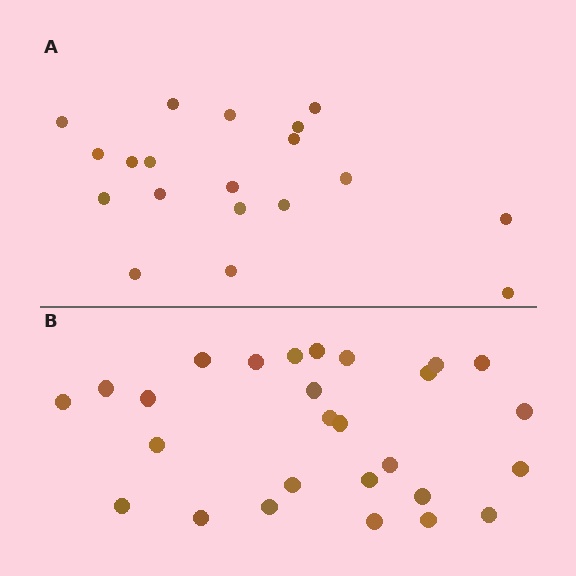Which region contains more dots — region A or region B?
Region B (the bottom region) has more dots.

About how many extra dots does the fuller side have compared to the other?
Region B has roughly 8 or so more dots than region A.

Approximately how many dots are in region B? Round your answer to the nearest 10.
About 30 dots. (The exact count is 27, which rounds to 30.)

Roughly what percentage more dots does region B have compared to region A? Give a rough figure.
About 40% more.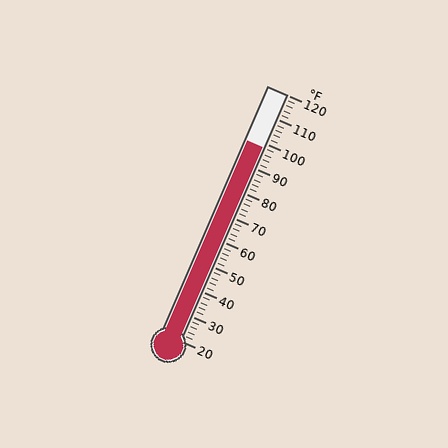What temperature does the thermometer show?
The thermometer shows approximately 98°F.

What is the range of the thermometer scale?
The thermometer scale ranges from 20°F to 120°F.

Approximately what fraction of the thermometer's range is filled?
The thermometer is filled to approximately 80% of its range.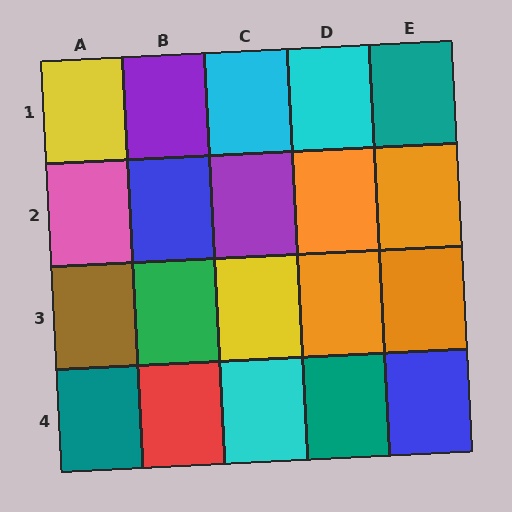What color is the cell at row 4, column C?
Cyan.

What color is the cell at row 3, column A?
Brown.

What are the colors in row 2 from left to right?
Pink, blue, purple, orange, orange.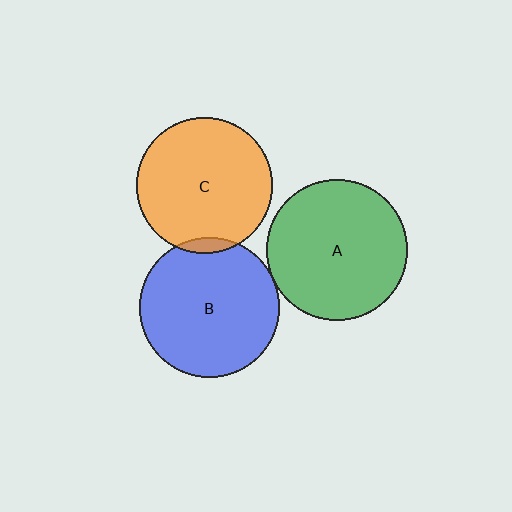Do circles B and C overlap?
Yes.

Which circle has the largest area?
Circle A (green).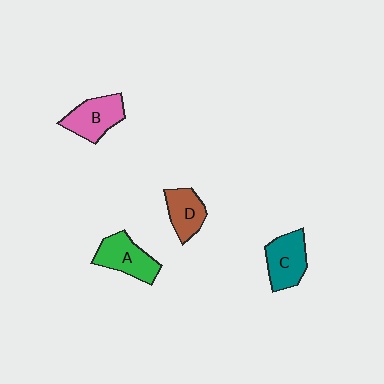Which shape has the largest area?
Shape A (green).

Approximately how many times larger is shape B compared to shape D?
Approximately 1.3 times.